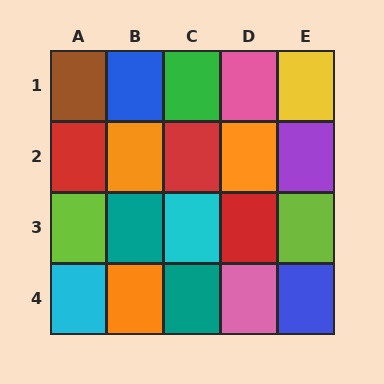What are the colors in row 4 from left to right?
Cyan, orange, teal, pink, blue.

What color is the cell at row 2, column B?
Orange.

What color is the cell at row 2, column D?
Orange.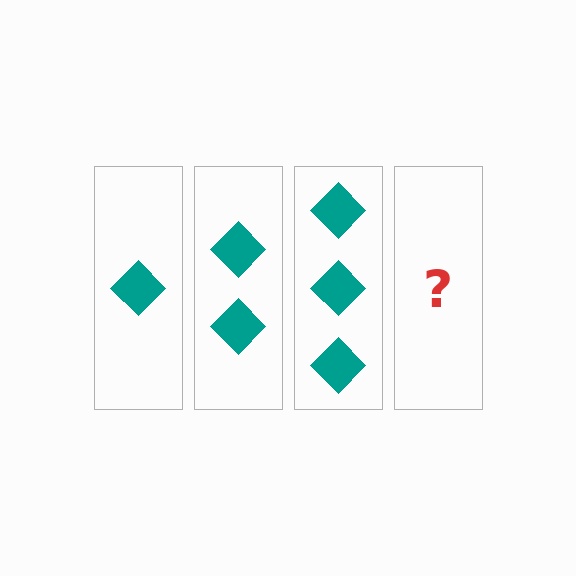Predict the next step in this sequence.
The next step is 4 diamonds.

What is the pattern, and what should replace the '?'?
The pattern is that each step adds one more diamond. The '?' should be 4 diamonds.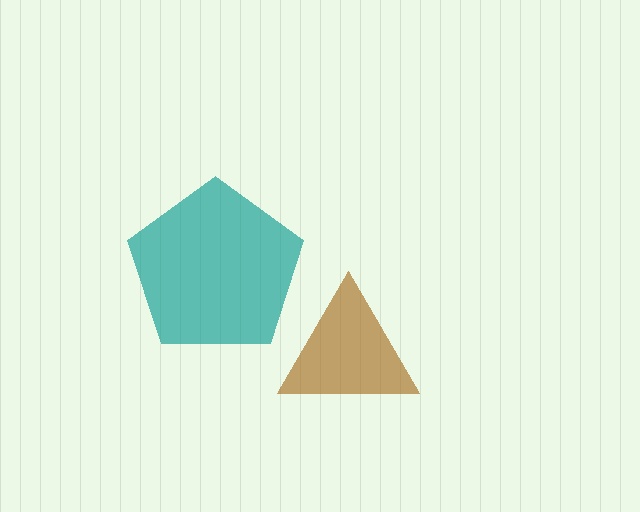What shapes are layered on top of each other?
The layered shapes are: a brown triangle, a teal pentagon.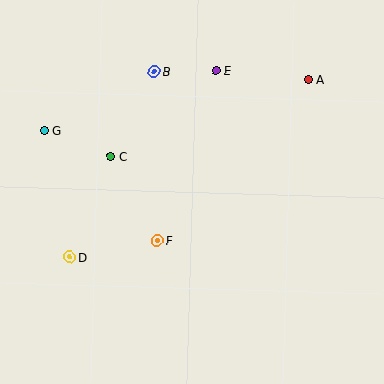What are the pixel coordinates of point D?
Point D is at (70, 257).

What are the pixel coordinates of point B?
Point B is at (154, 72).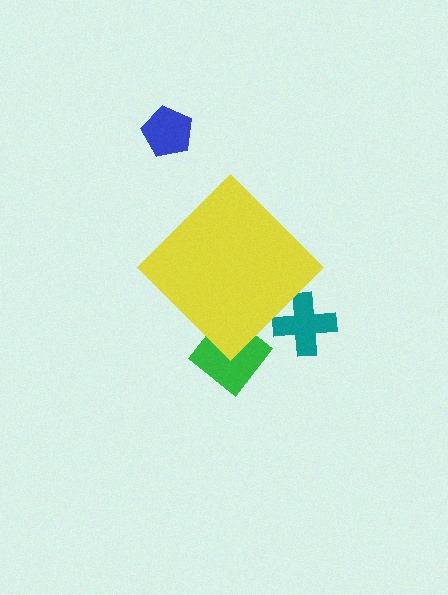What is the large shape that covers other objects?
A yellow diamond.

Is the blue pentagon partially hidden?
No, the blue pentagon is fully visible.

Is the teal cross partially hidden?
Yes, the teal cross is partially hidden behind the yellow diamond.